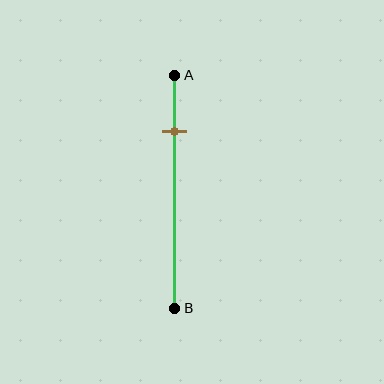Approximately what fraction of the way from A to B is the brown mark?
The brown mark is approximately 25% of the way from A to B.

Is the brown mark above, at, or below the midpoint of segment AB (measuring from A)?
The brown mark is above the midpoint of segment AB.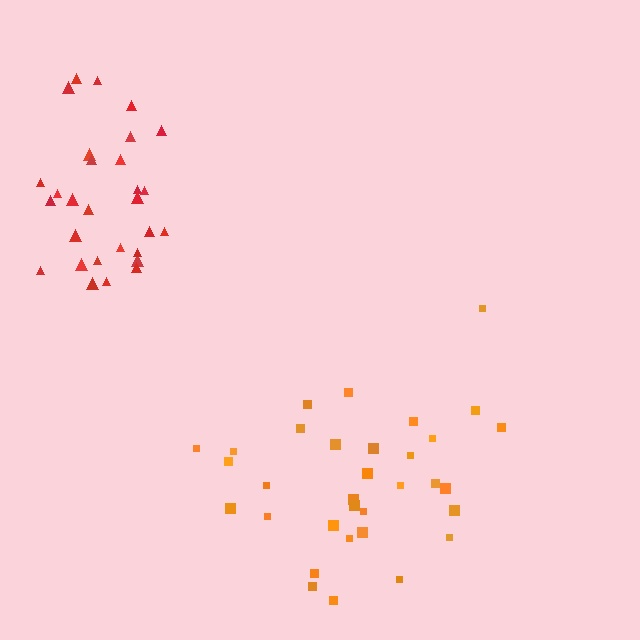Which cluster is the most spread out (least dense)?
Orange.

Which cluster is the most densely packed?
Red.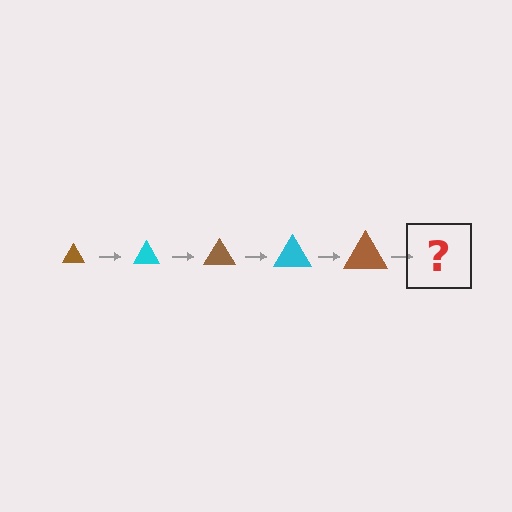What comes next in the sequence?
The next element should be a cyan triangle, larger than the previous one.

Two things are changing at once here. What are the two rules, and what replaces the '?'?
The two rules are that the triangle grows larger each step and the color cycles through brown and cyan. The '?' should be a cyan triangle, larger than the previous one.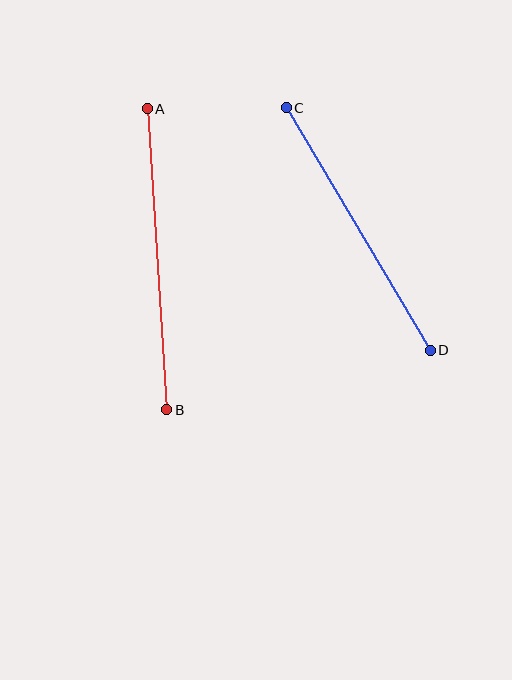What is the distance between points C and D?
The distance is approximately 282 pixels.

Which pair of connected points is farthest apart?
Points A and B are farthest apart.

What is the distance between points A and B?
The distance is approximately 302 pixels.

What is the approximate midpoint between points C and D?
The midpoint is at approximately (358, 229) pixels.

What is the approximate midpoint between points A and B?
The midpoint is at approximately (157, 259) pixels.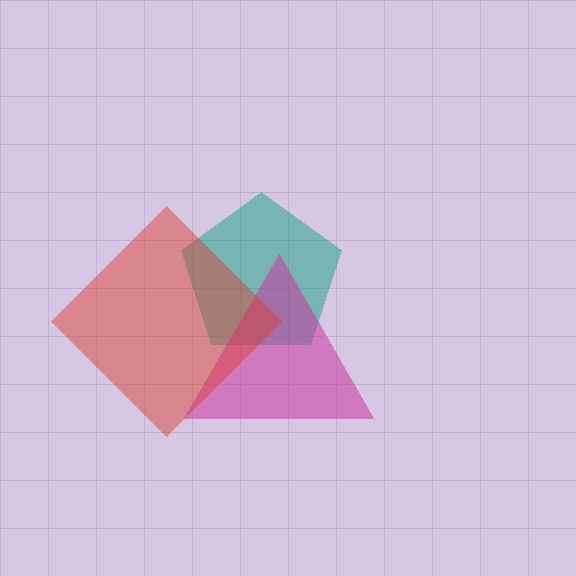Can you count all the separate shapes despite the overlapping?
Yes, there are 3 separate shapes.